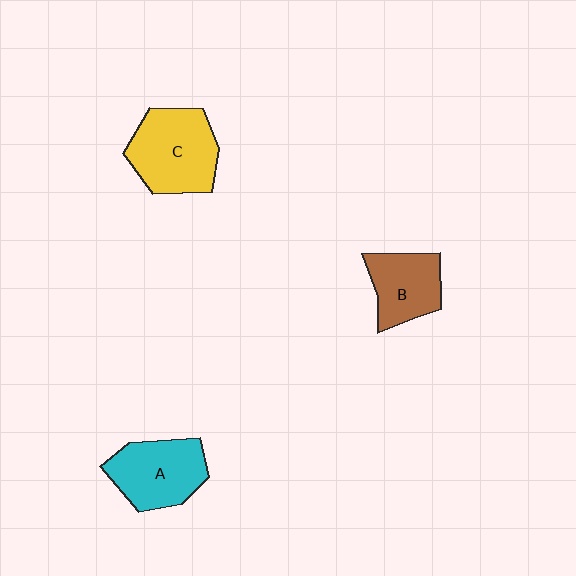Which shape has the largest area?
Shape C (yellow).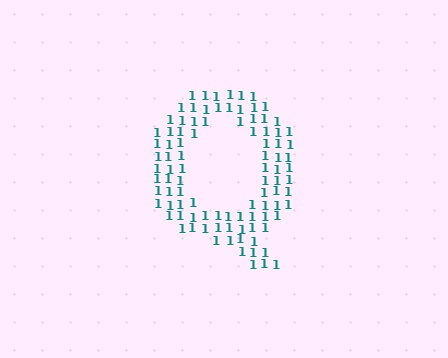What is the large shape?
The large shape is the letter Q.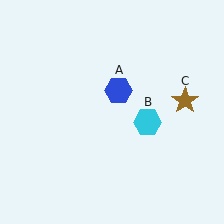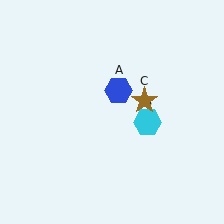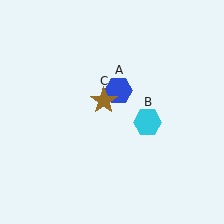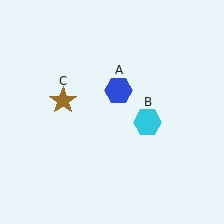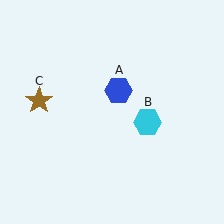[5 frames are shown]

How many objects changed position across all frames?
1 object changed position: brown star (object C).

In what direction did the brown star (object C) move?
The brown star (object C) moved left.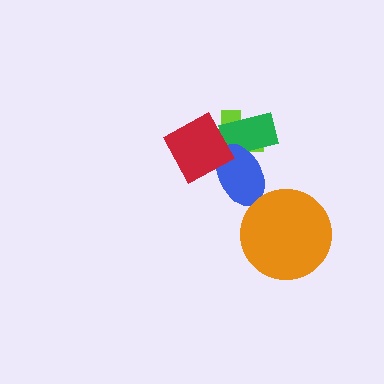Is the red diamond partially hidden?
No, no other shape covers it.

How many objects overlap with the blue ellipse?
3 objects overlap with the blue ellipse.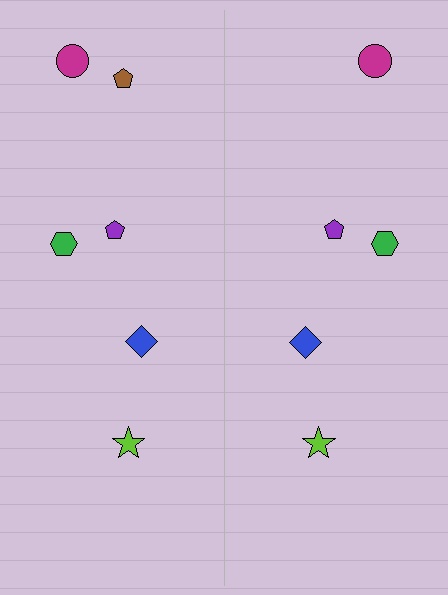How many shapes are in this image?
There are 11 shapes in this image.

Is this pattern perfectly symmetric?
No, the pattern is not perfectly symmetric. A brown pentagon is missing from the right side.